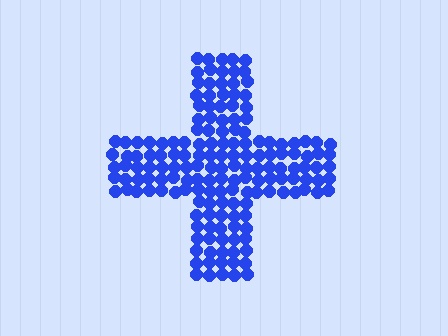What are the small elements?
The small elements are circles.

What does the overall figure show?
The overall figure shows a cross.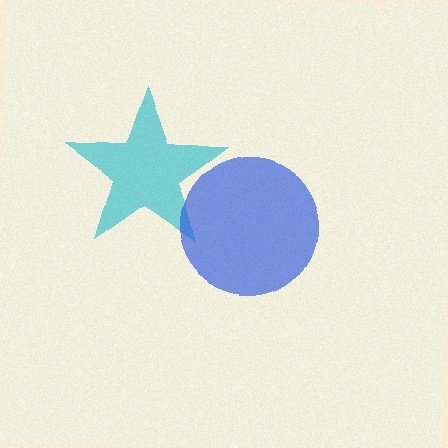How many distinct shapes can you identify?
There are 2 distinct shapes: a cyan star, a blue circle.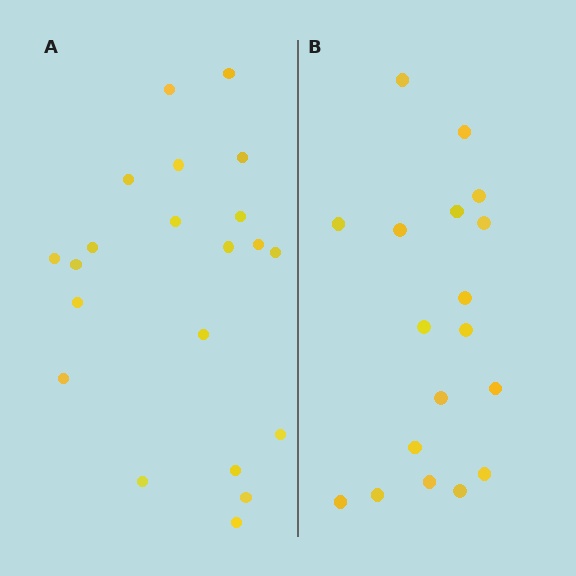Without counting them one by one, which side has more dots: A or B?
Region A (the left region) has more dots.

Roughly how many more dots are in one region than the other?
Region A has just a few more — roughly 2 or 3 more dots than region B.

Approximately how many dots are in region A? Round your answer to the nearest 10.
About 20 dots. (The exact count is 21, which rounds to 20.)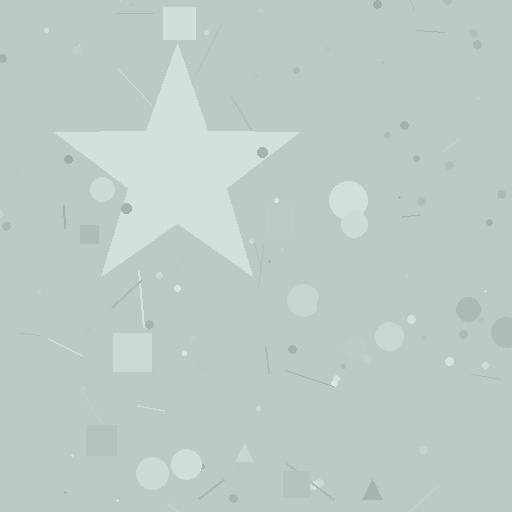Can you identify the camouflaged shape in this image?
The camouflaged shape is a star.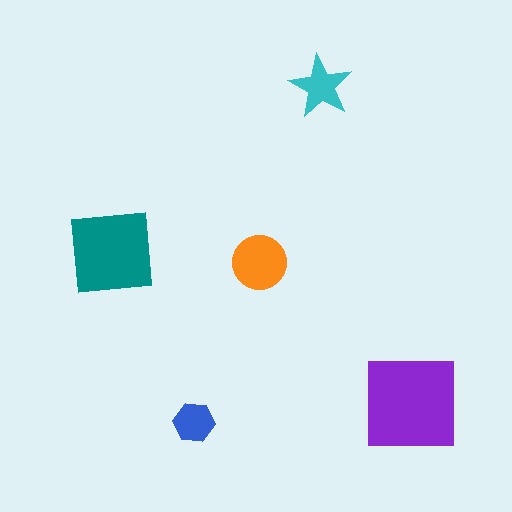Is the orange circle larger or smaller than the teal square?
Smaller.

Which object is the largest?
The purple square.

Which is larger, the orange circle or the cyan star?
The orange circle.